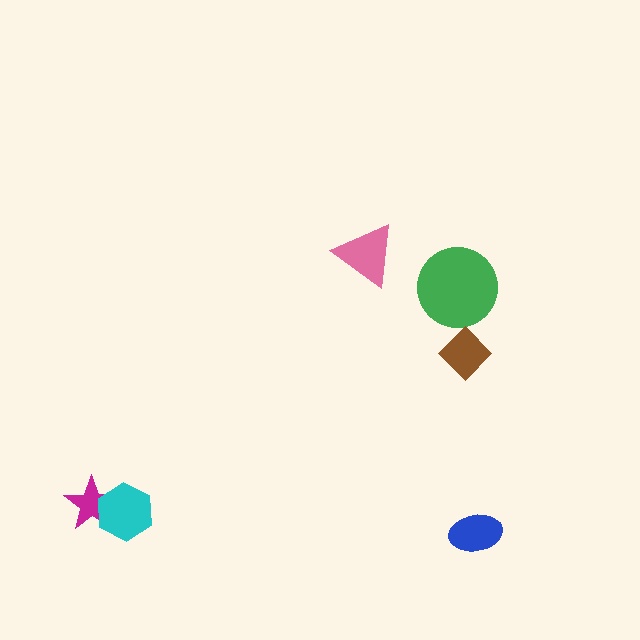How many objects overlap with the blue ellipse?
0 objects overlap with the blue ellipse.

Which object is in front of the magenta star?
The cyan hexagon is in front of the magenta star.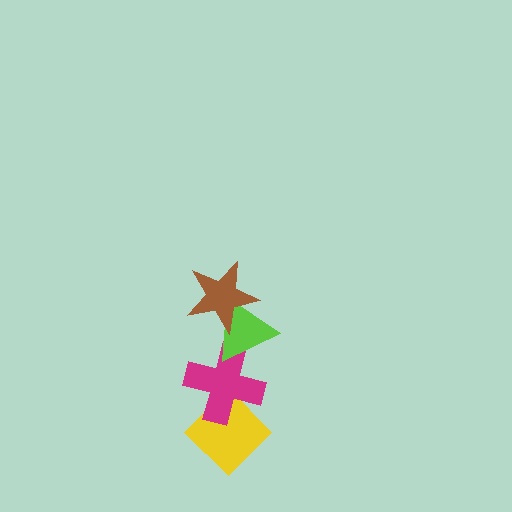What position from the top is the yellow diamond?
The yellow diamond is 4th from the top.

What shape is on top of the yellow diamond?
The magenta cross is on top of the yellow diamond.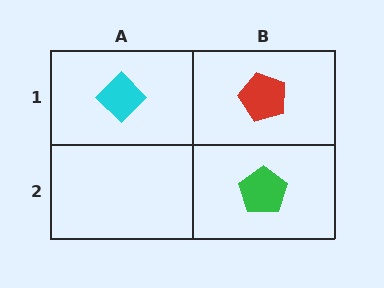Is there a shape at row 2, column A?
No, that cell is empty.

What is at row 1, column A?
A cyan diamond.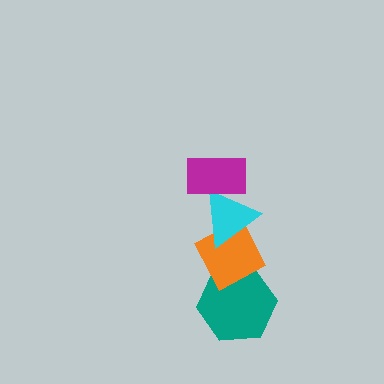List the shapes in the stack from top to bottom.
From top to bottom: the magenta rectangle, the cyan triangle, the orange diamond, the teal hexagon.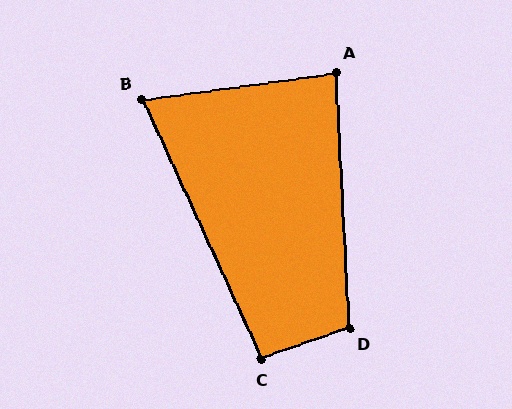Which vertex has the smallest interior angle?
B, at approximately 73 degrees.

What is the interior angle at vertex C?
Approximately 95 degrees (obtuse).